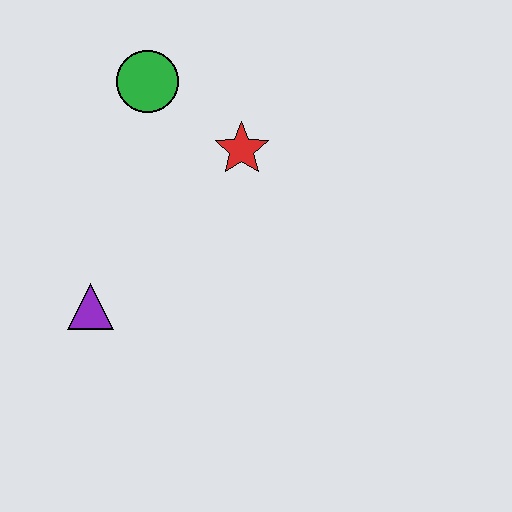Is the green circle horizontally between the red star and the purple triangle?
Yes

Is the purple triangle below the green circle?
Yes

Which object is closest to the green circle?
The red star is closest to the green circle.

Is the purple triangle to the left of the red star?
Yes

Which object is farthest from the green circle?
The purple triangle is farthest from the green circle.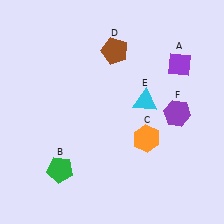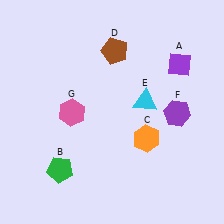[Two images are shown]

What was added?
A pink hexagon (G) was added in Image 2.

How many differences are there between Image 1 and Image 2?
There is 1 difference between the two images.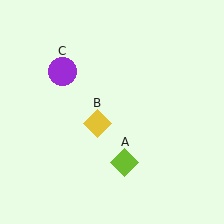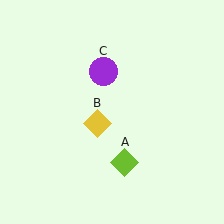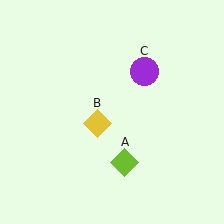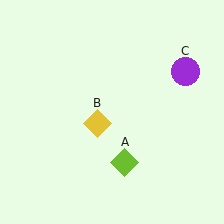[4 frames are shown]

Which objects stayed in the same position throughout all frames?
Lime diamond (object A) and yellow diamond (object B) remained stationary.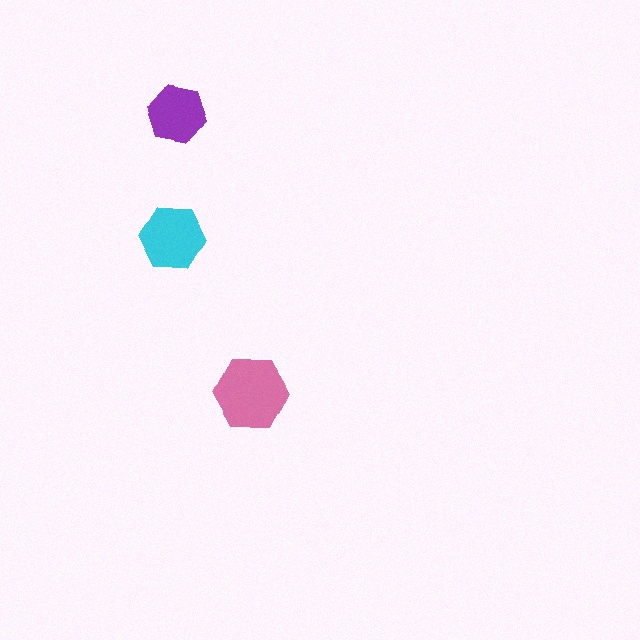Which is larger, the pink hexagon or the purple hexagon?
The pink one.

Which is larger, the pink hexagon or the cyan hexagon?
The pink one.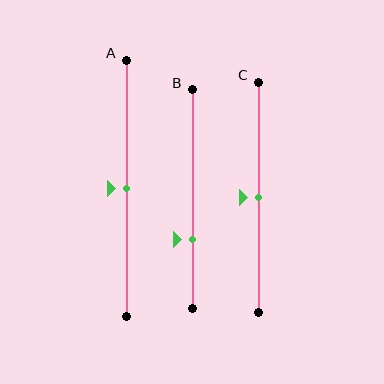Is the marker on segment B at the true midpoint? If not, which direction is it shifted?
No, the marker on segment B is shifted downward by about 19% of the segment length.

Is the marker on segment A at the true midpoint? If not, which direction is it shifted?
Yes, the marker on segment A is at the true midpoint.